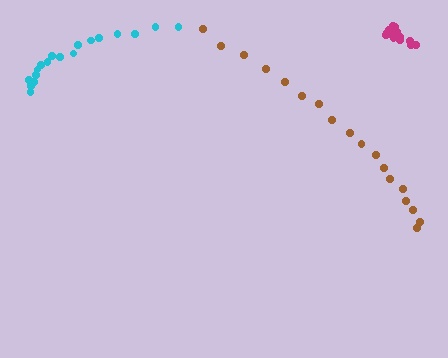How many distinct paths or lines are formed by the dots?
There are 3 distinct paths.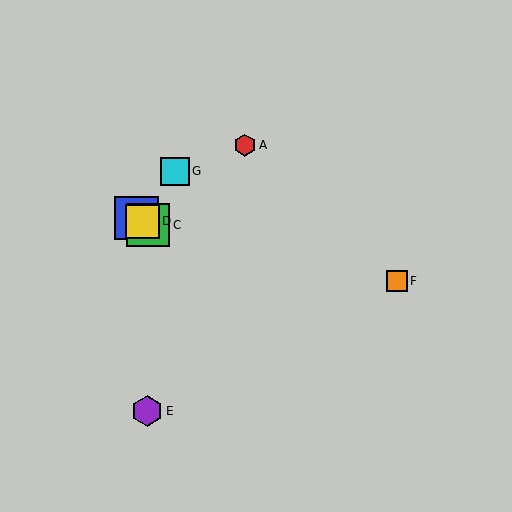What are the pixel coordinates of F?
Object F is at (397, 281).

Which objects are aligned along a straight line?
Objects B, C, D are aligned along a straight line.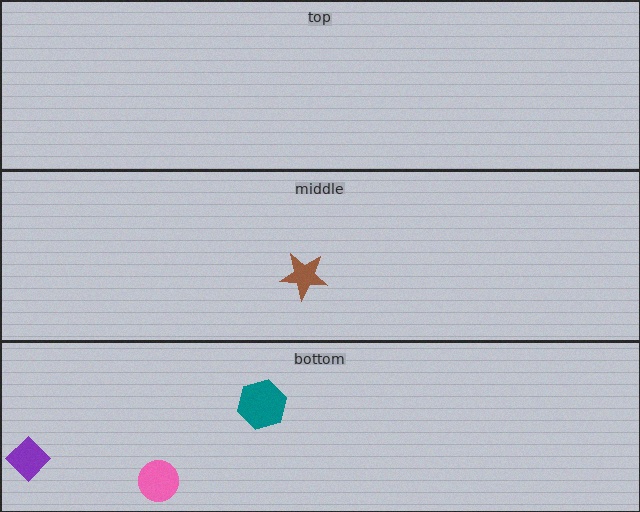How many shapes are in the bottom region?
3.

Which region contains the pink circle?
The bottom region.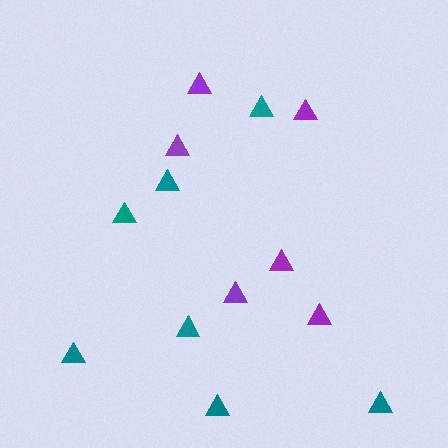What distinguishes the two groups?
There are 2 groups: one group of teal triangles (7) and one group of purple triangles (6).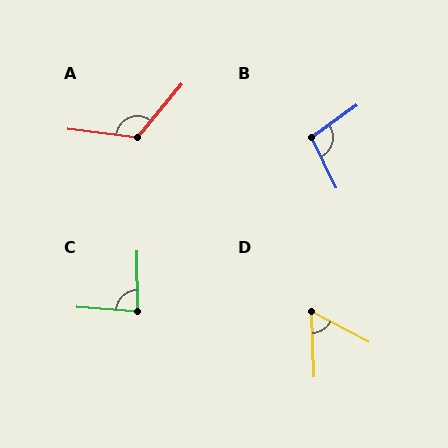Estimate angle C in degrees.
Approximately 85 degrees.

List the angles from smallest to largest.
D (61°), C (85°), B (100°), A (123°).